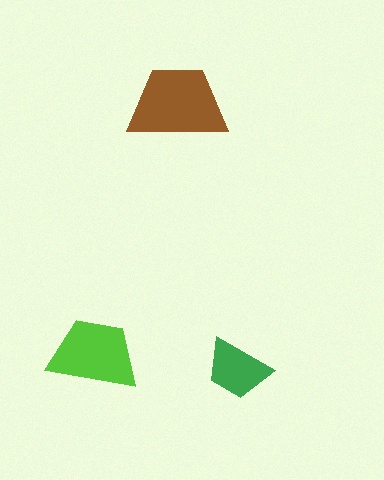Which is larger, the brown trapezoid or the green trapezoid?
The brown one.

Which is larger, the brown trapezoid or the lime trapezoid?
The brown one.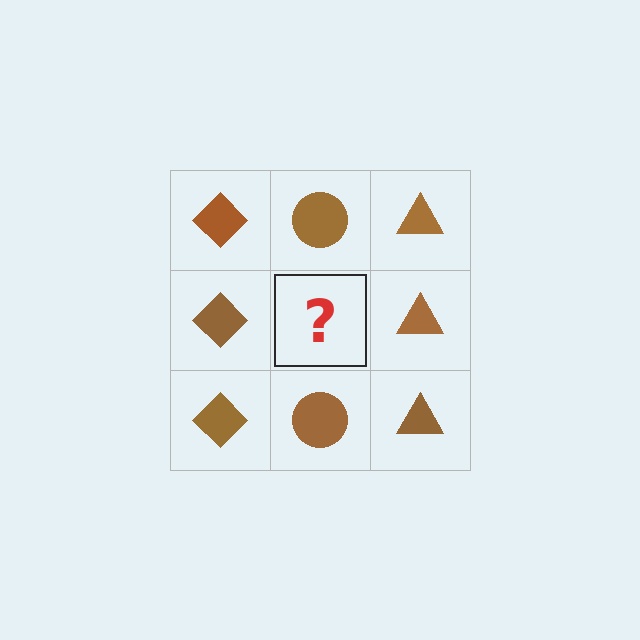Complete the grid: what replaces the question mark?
The question mark should be replaced with a brown circle.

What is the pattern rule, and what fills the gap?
The rule is that each column has a consistent shape. The gap should be filled with a brown circle.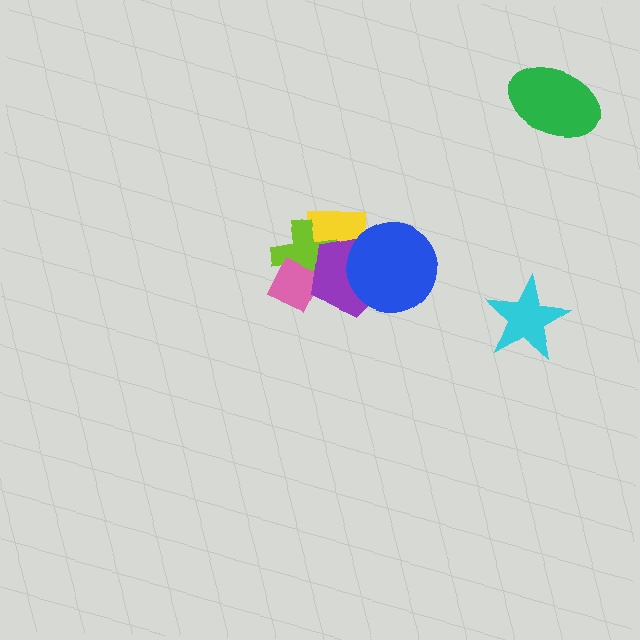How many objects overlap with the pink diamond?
2 objects overlap with the pink diamond.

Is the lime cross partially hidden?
Yes, it is partially covered by another shape.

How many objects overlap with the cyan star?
0 objects overlap with the cyan star.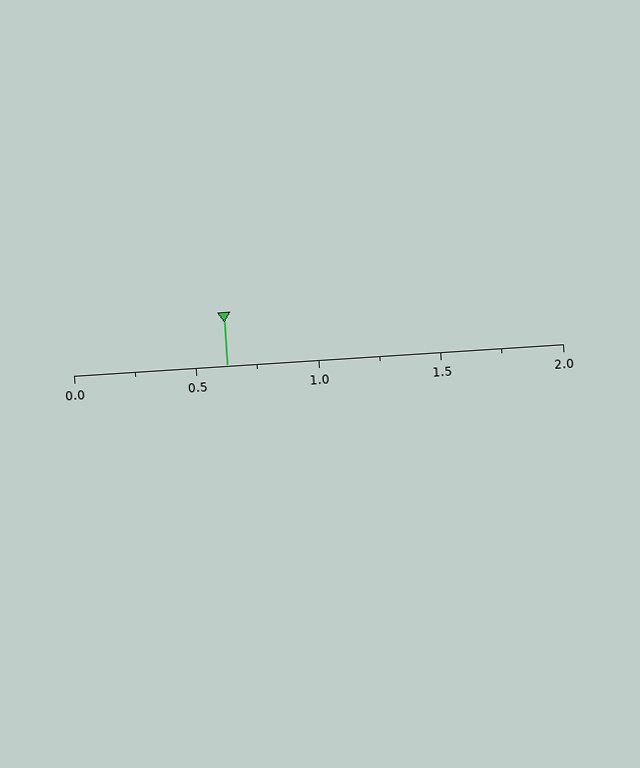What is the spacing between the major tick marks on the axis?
The major ticks are spaced 0.5 apart.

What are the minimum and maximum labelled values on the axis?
The axis runs from 0.0 to 2.0.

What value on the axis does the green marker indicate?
The marker indicates approximately 0.62.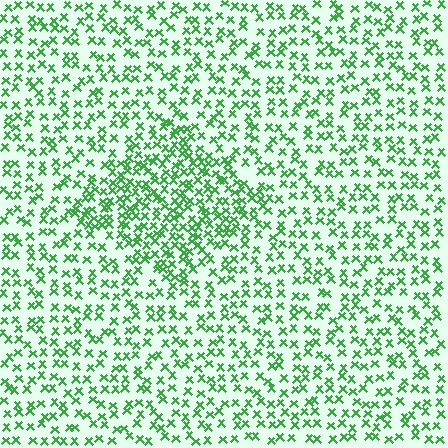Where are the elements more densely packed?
The elements are more densely packed inside the diamond boundary.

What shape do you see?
I see a diamond.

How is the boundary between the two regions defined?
The boundary is defined by a change in element density (approximately 1.8x ratio). All elements are the same color, size, and shape.